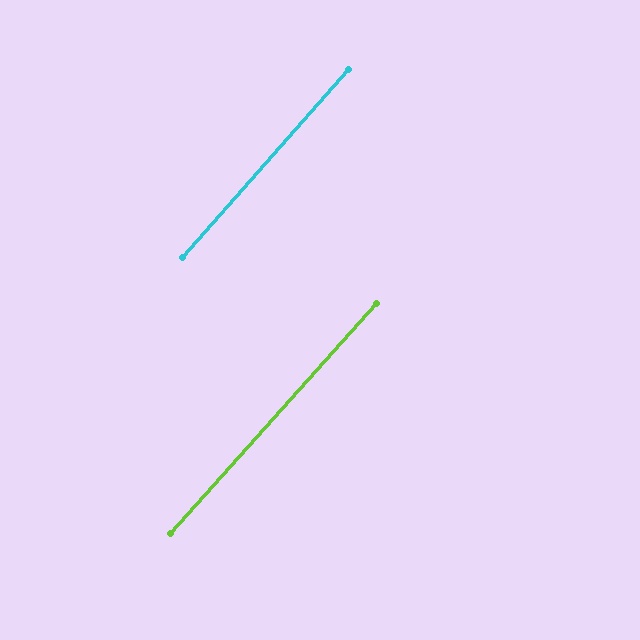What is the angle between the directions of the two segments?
Approximately 0 degrees.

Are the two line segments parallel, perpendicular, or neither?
Parallel — their directions differ by only 0.3°.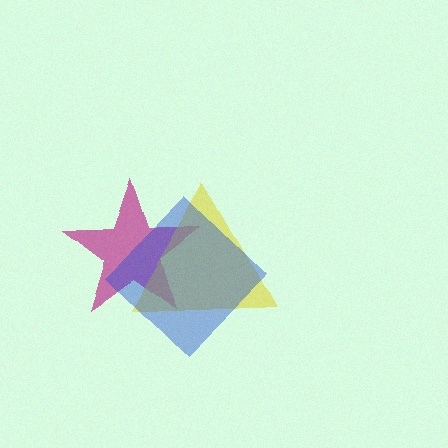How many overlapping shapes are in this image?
There are 3 overlapping shapes in the image.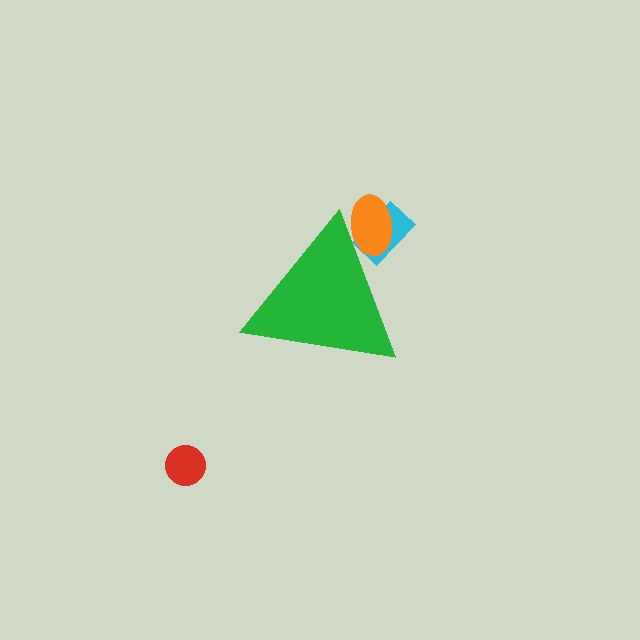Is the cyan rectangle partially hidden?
Yes, the cyan rectangle is partially hidden behind the green triangle.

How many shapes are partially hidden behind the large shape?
2 shapes are partially hidden.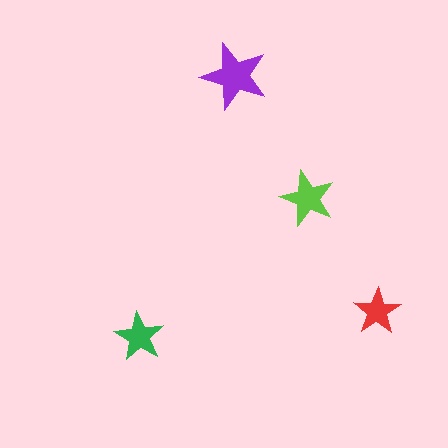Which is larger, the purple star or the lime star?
The purple one.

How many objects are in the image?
There are 4 objects in the image.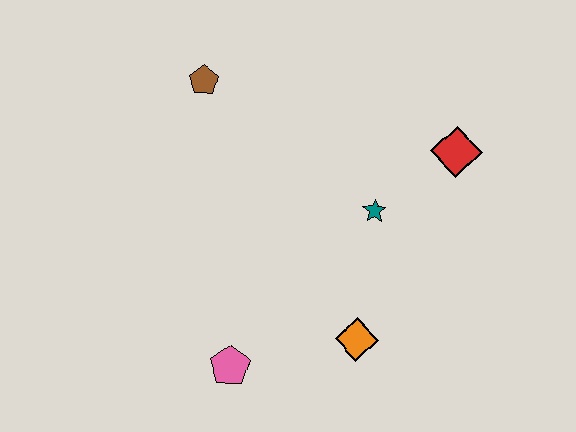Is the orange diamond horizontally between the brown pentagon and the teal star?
Yes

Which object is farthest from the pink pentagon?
The red diamond is farthest from the pink pentagon.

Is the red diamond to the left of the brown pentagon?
No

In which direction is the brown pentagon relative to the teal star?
The brown pentagon is to the left of the teal star.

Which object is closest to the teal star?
The red diamond is closest to the teal star.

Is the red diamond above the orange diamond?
Yes